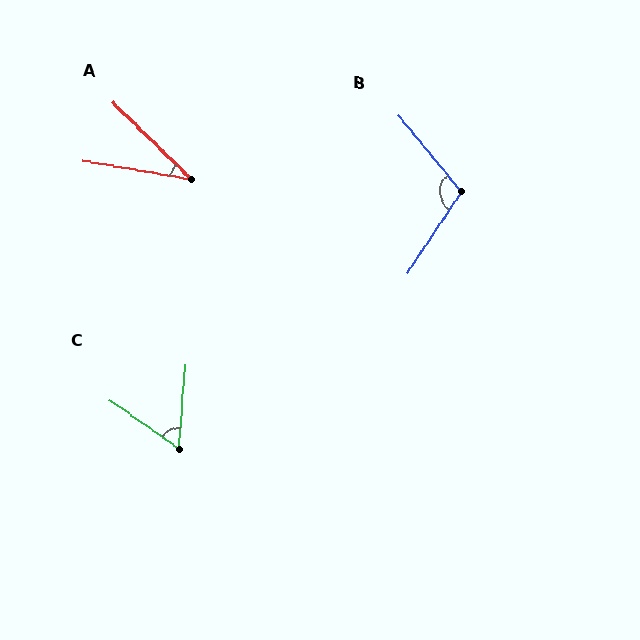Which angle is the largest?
B, at approximately 107 degrees.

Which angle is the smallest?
A, at approximately 34 degrees.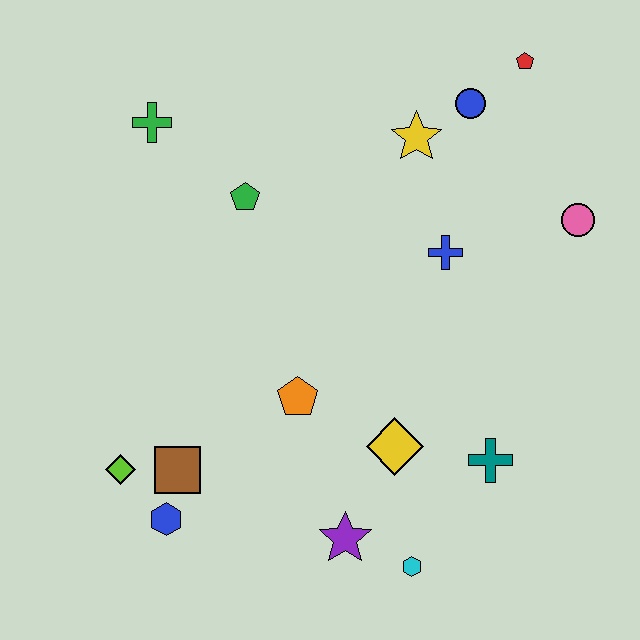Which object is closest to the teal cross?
The yellow diamond is closest to the teal cross.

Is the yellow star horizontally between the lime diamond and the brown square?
No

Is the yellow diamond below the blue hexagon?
No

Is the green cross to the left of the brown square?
Yes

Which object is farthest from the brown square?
The red pentagon is farthest from the brown square.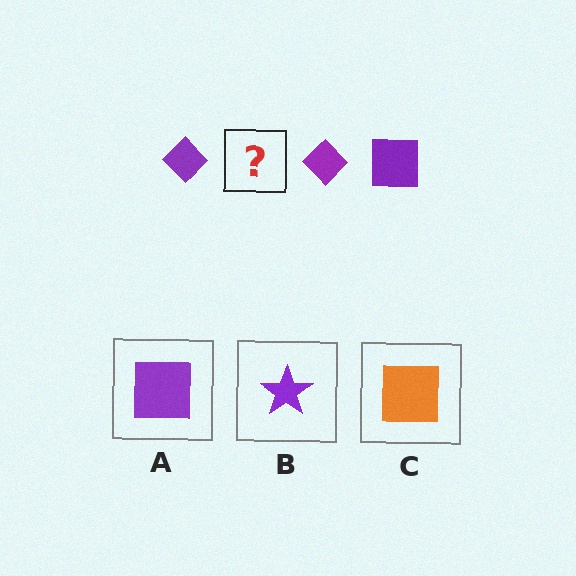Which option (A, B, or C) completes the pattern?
A.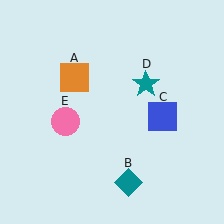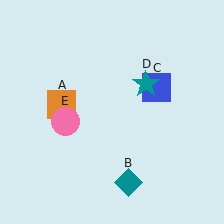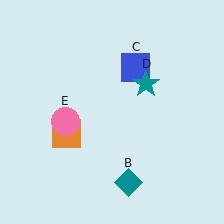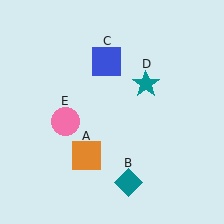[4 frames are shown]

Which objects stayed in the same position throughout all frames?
Teal diamond (object B) and teal star (object D) and pink circle (object E) remained stationary.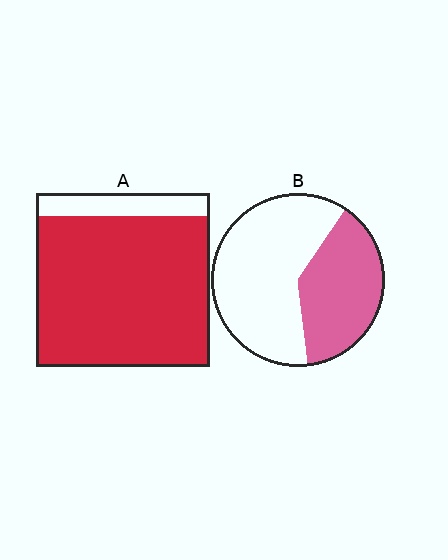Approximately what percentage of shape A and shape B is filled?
A is approximately 85% and B is approximately 40%.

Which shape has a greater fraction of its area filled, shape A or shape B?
Shape A.